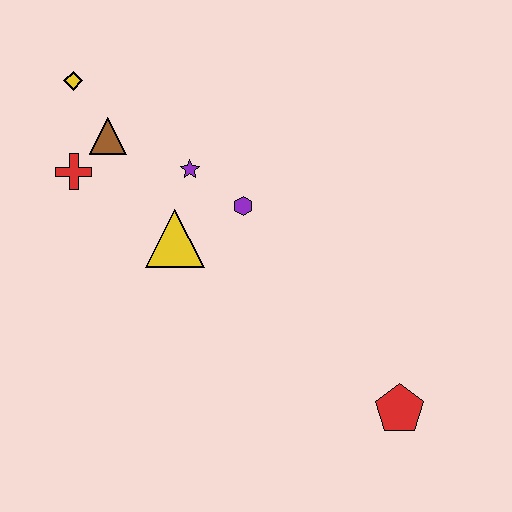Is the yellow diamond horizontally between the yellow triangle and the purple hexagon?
No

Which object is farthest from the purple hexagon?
The red pentagon is farthest from the purple hexagon.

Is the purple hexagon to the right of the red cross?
Yes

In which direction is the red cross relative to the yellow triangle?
The red cross is to the left of the yellow triangle.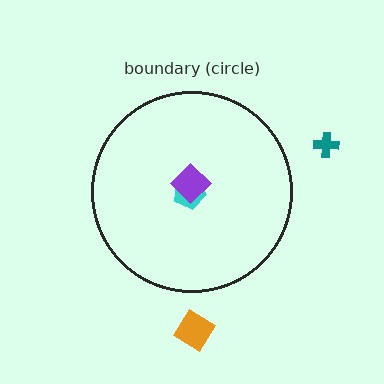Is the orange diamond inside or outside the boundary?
Outside.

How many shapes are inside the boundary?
2 inside, 2 outside.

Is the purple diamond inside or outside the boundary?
Inside.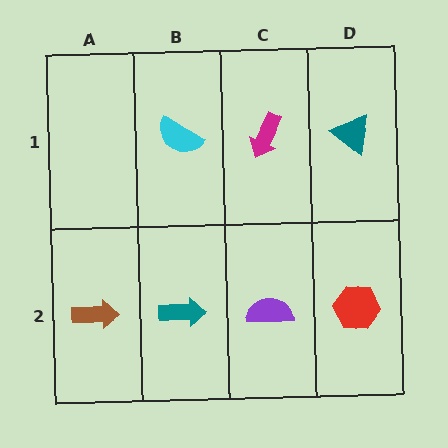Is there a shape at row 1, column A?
No, that cell is empty.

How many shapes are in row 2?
4 shapes.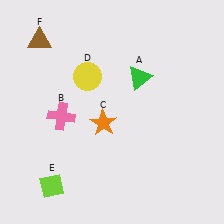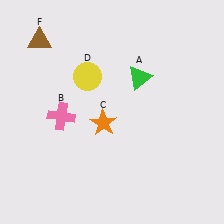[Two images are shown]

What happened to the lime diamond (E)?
The lime diamond (E) was removed in Image 2. It was in the bottom-left area of Image 1.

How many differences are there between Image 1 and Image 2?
There is 1 difference between the two images.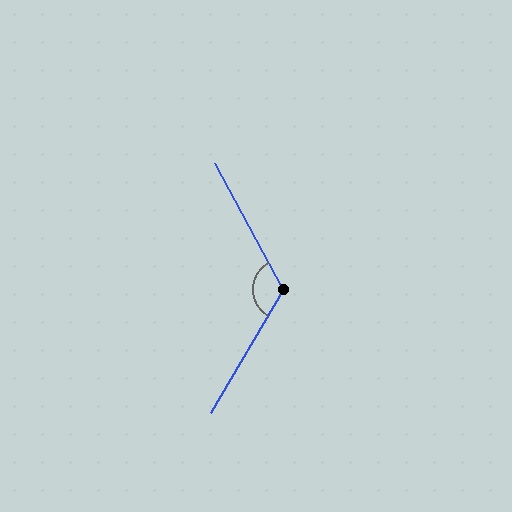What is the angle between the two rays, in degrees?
Approximately 121 degrees.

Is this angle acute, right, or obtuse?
It is obtuse.